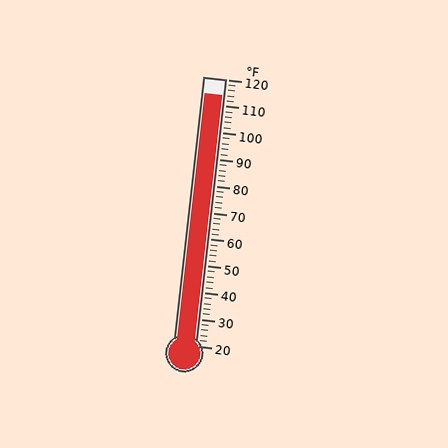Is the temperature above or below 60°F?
The temperature is above 60°F.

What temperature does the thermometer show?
The thermometer shows approximately 114°F.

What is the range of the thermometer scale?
The thermometer scale ranges from 20°F to 120°F.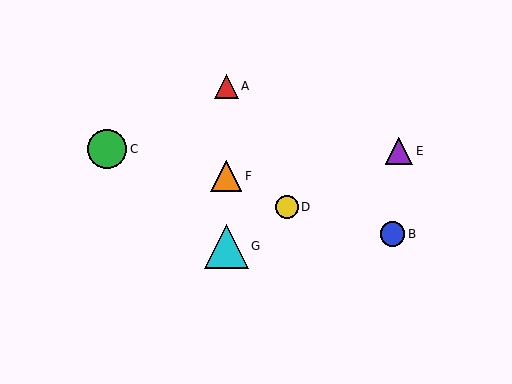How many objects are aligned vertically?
3 objects (A, F, G) are aligned vertically.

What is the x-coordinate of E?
Object E is at x≈399.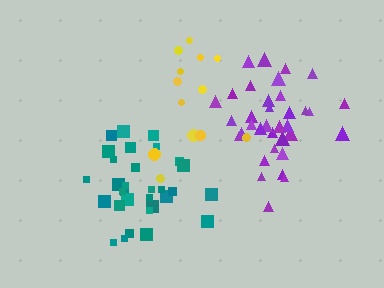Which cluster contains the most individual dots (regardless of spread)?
Purple (35).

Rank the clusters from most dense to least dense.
purple, teal, yellow.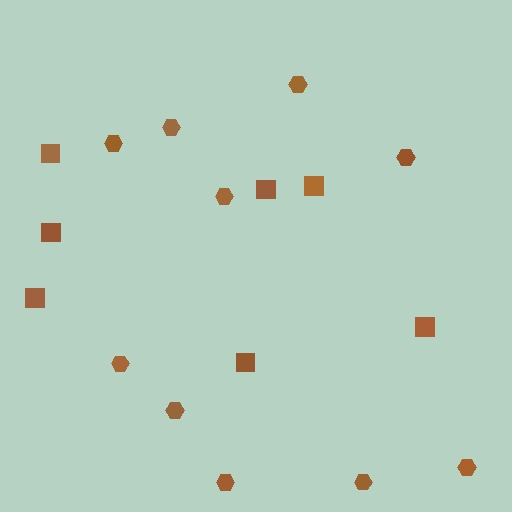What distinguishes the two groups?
There are 2 groups: one group of hexagons (10) and one group of squares (7).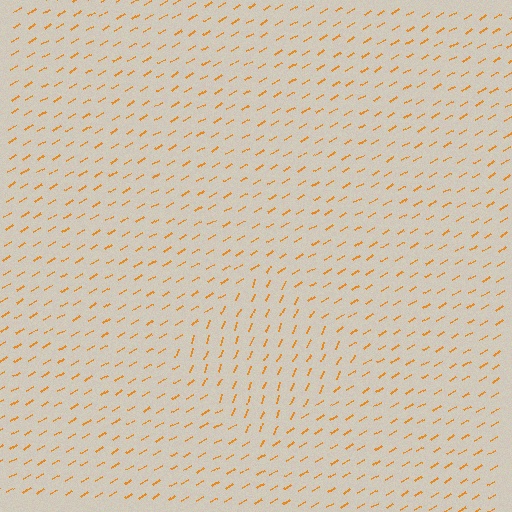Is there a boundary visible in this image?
Yes, there is a texture boundary formed by a change in line orientation.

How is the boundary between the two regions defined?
The boundary is defined purely by a change in line orientation (approximately 37 degrees difference). All lines are the same color and thickness.